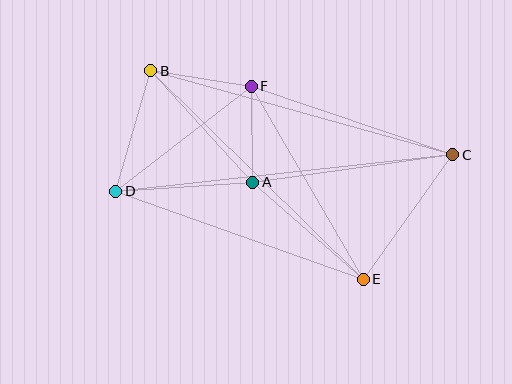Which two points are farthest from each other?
Points C and D are farthest from each other.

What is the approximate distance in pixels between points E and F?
The distance between E and F is approximately 223 pixels.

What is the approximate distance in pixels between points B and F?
The distance between B and F is approximately 102 pixels.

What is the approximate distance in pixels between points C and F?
The distance between C and F is approximately 213 pixels.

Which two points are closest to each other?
Points A and F are closest to each other.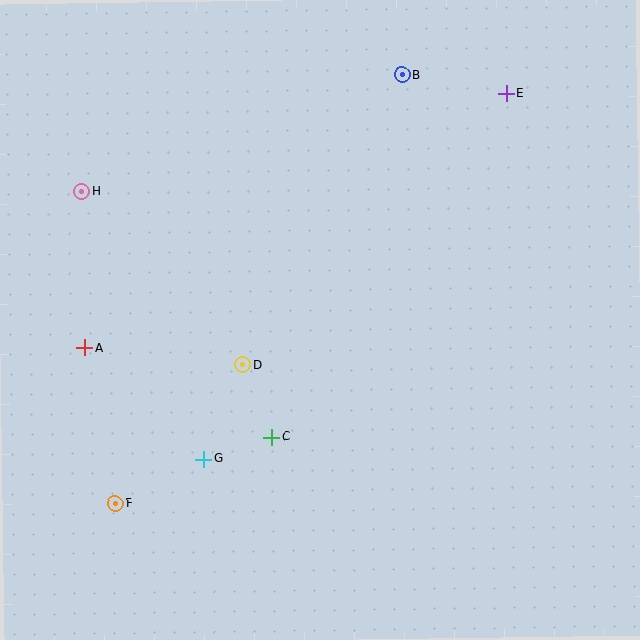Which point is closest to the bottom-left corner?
Point F is closest to the bottom-left corner.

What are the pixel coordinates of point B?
Point B is at (402, 74).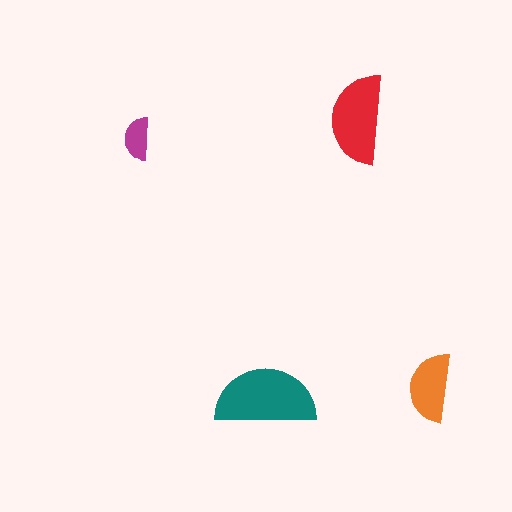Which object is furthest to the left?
The magenta semicircle is leftmost.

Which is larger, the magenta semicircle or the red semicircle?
The red one.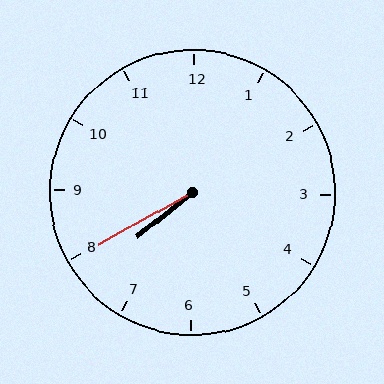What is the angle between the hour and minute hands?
Approximately 10 degrees.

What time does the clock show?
7:40.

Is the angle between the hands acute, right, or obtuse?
It is acute.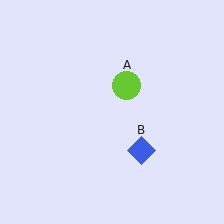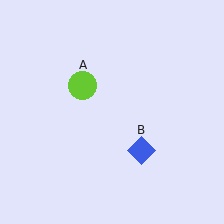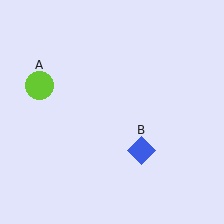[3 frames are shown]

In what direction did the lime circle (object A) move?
The lime circle (object A) moved left.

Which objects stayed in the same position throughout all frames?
Blue diamond (object B) remained stationary.